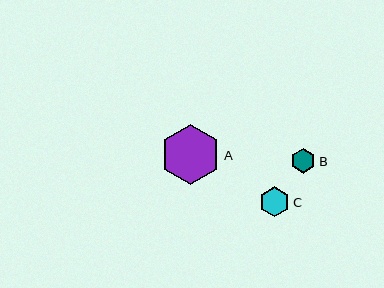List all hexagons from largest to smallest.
From largest to smallest: A, C, B.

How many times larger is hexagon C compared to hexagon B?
Hexagon C is approximately 1.2 times the size of hexagon B.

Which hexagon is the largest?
Hexagon A is the largest with a size of approximately 60 pixels.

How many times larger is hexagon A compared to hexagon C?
Hexagon A is approximately 2.0 times the size of hexagon C.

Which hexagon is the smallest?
Hexagon B is the smallest with a size of approximately 25 pixels.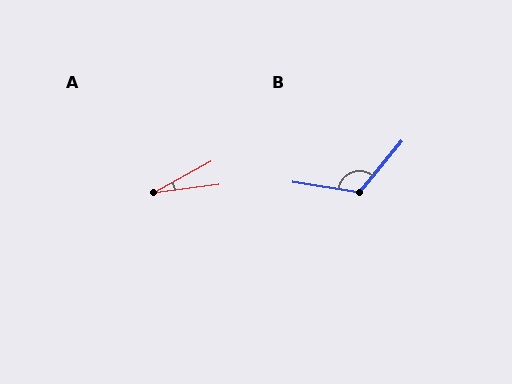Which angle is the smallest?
A, at approximately 22 degrees.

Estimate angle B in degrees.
Approximately 120 degrees.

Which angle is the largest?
B, at approximately 120 degrees.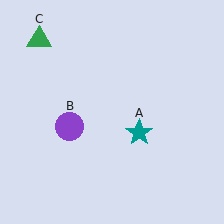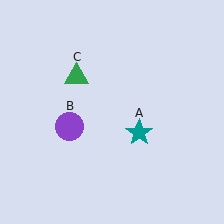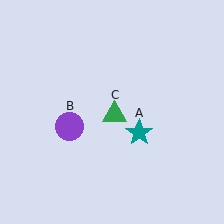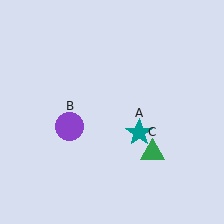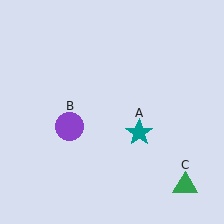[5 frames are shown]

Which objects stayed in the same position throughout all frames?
Teal star (object A) and purple circle (object B) remained stationary.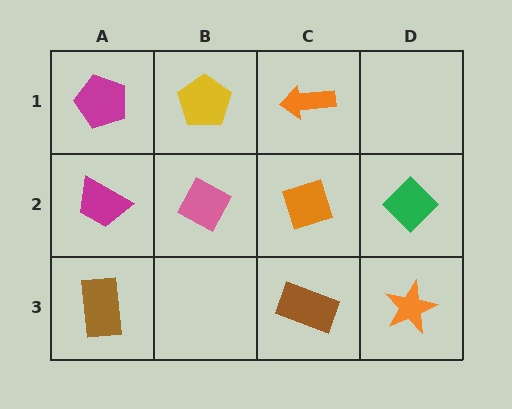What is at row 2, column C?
An orange diamond.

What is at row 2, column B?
A pink diamond.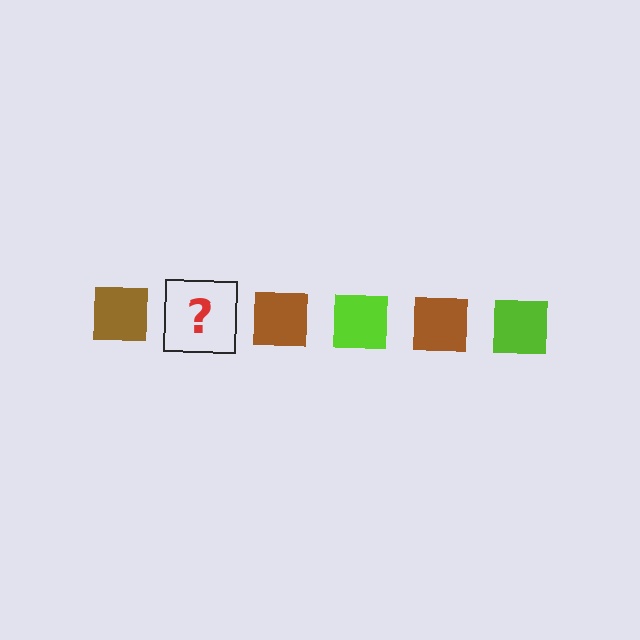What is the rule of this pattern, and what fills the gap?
The rule is that the pattern cycles through brown, lime squares. The gap should be filled with a lime square.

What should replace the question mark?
The question mark should be replaced with a lime square.